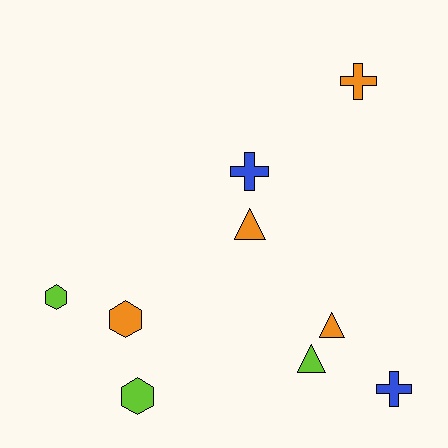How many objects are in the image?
There are 9 objects.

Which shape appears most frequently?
Cross, with 3 objects.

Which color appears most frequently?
Orange, with 4 objects.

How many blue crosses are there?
There are 2 blue crosses.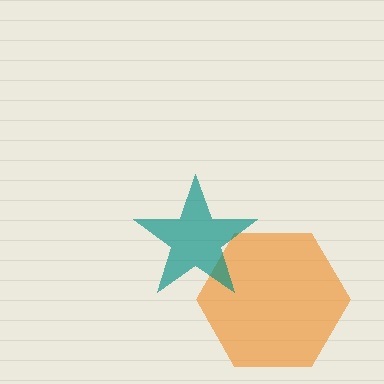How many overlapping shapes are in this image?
There are 2 overlapping shapes in the image.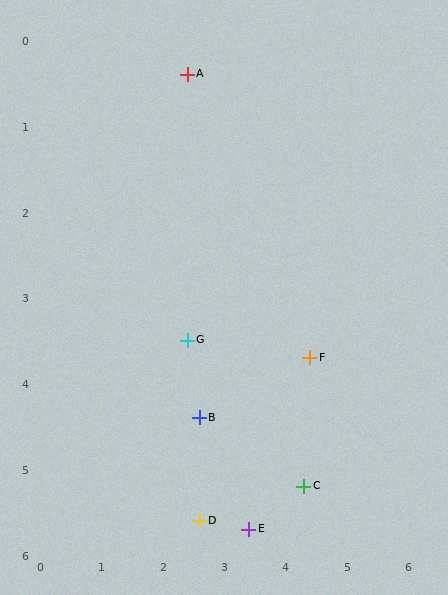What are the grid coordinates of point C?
Point C is at approximately (4.3, 5.2).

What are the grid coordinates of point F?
Point F is at approximately (4.4, 3.7).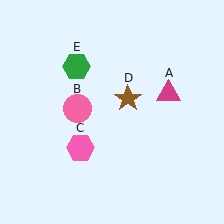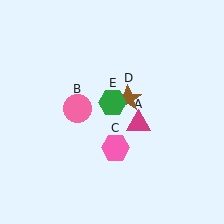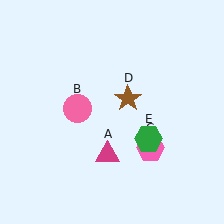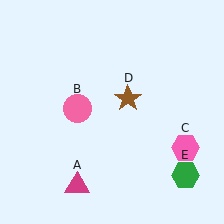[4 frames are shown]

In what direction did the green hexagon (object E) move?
The green hexagon (object E) moved down and to the right.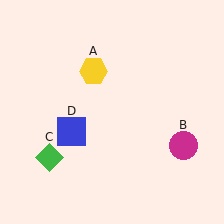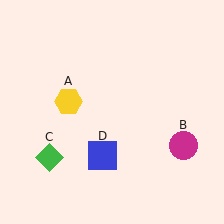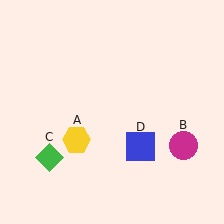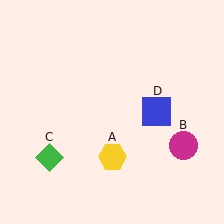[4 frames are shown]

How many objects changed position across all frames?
2 objects changed position: yellow hexagon (object A), blue square (object D).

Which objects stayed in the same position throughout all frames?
Magenta circle (object B) and green diamond (object C) remained stationary.